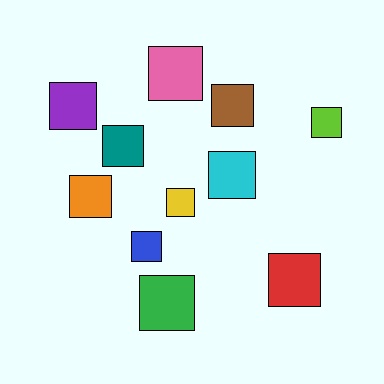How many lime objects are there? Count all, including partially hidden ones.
There is 1 lime object.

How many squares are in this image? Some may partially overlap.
There are 11 squares.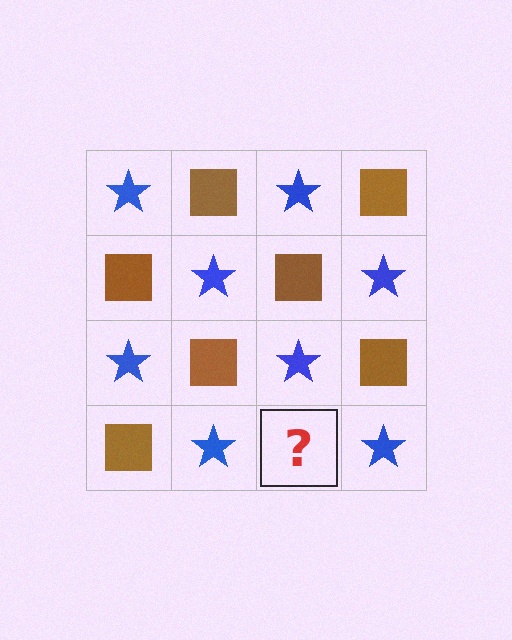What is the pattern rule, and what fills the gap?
The rule is that it alternates blue star and brown square in a checkerboard pattern. The gap should be filled with a brown square.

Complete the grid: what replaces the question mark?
The question mark should be replaced with a brown square.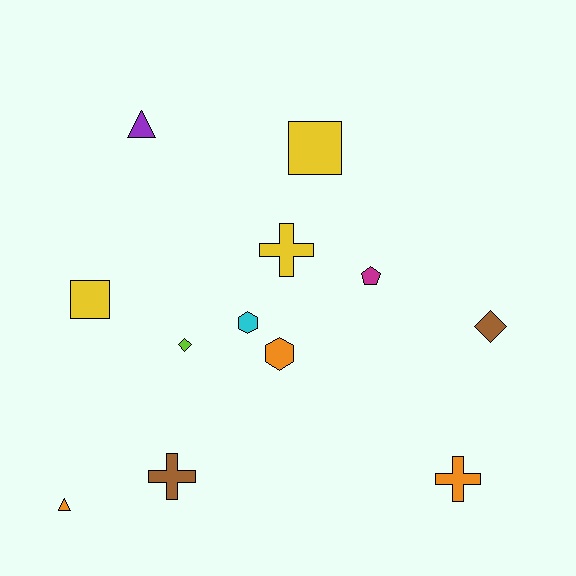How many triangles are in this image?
There are 2 triangles.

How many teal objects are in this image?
There are no teal objects.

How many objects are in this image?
There are 12 objects.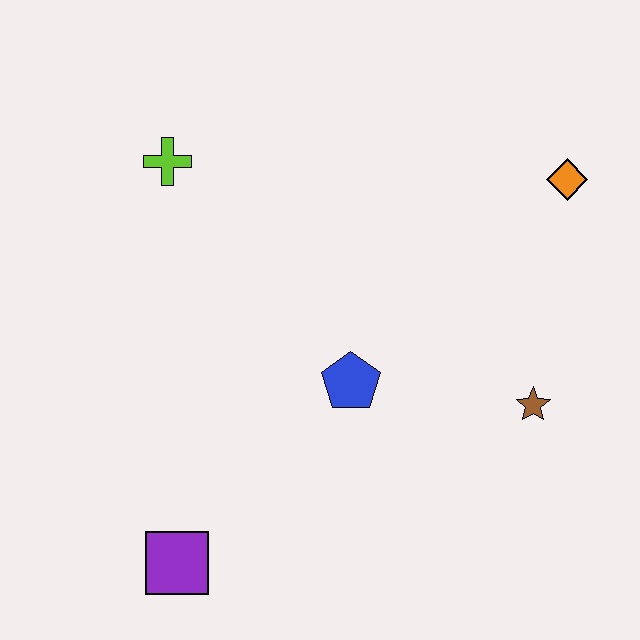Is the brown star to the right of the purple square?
Yes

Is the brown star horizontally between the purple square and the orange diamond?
Yes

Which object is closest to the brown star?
The blue pentagon is closest to the brown star.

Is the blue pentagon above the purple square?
Yes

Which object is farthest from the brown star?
The lime cross is farthest from the brown star.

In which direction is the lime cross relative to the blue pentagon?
The lime cross is above the blue pentagon.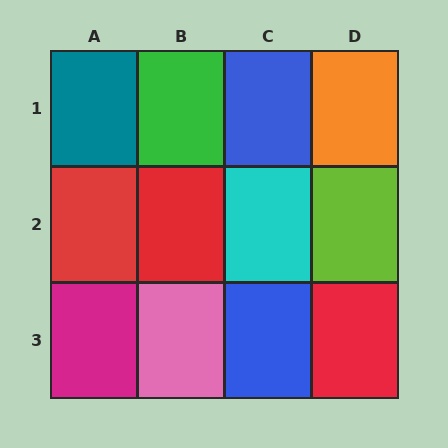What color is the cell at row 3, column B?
Pink.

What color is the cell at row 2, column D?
Lime.